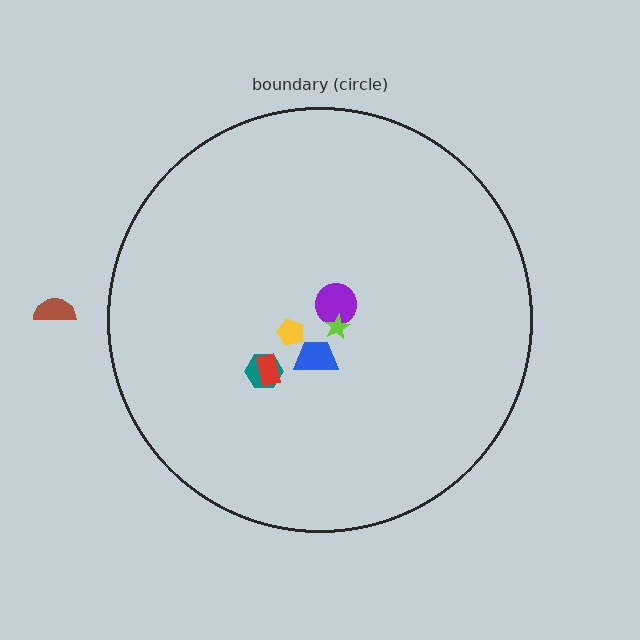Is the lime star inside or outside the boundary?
Inside.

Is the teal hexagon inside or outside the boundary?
Inside.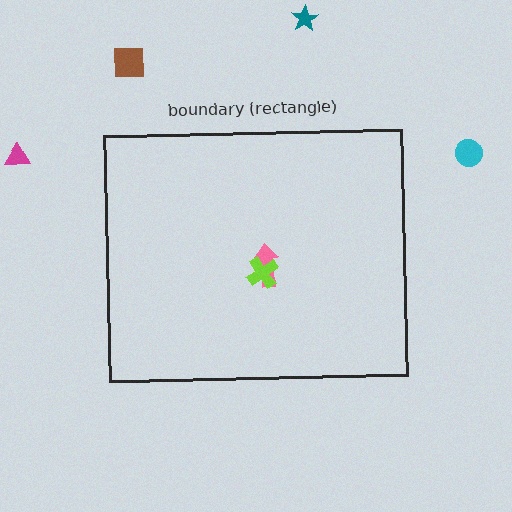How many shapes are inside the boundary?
2 inside, 4 outside.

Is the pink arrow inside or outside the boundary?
Inside.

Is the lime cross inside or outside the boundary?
Inside.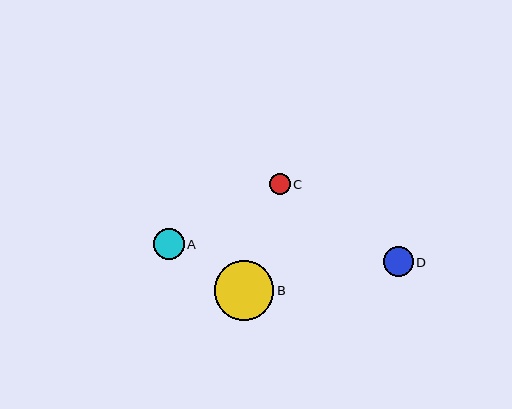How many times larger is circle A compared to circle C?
Circle A is approximately 1.5 times the size of circle C.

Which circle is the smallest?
Circle C is the smallest with a size of approximately 21 pixels.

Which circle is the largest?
Circle B is the largest with a size of approximately 60 pixels.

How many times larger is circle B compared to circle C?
Circle B is approximately 2.9 times the size of circle C.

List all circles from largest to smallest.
From largest to smallest: B, A, D, C.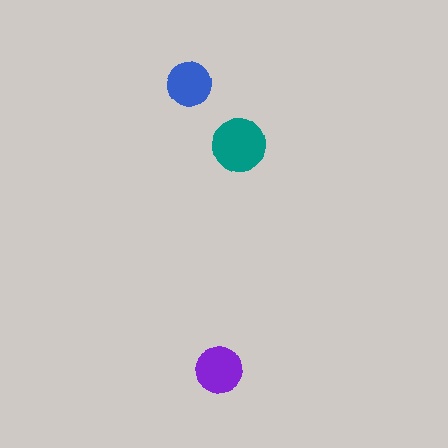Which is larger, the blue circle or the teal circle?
The teal one.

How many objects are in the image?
There are 3 objects in the image.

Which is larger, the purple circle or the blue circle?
The purple one.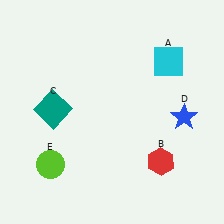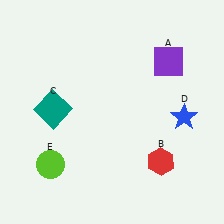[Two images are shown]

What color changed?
The square (A) changed from cyan in Image 1 to purple in Image 2.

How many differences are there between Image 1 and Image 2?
There is 1 difference between the two images.